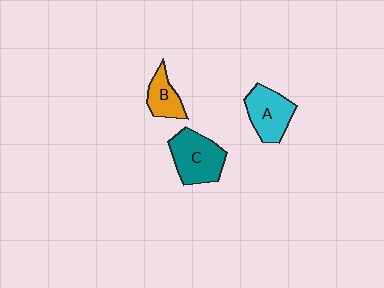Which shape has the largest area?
Shape C (teal).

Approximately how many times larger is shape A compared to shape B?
Approximately 1.5 times.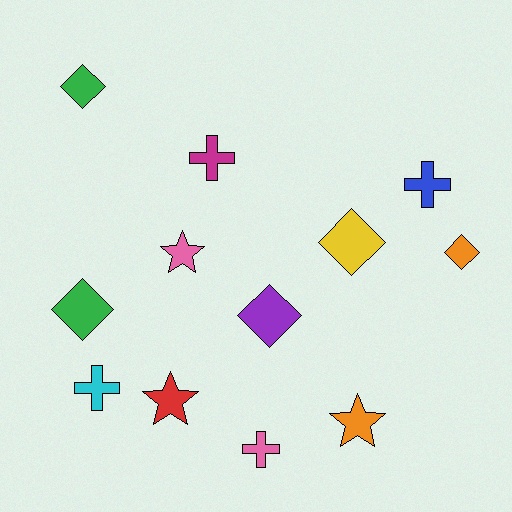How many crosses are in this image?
There are 4 crosses.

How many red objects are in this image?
There is 1 red object.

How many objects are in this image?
There are 12 objects.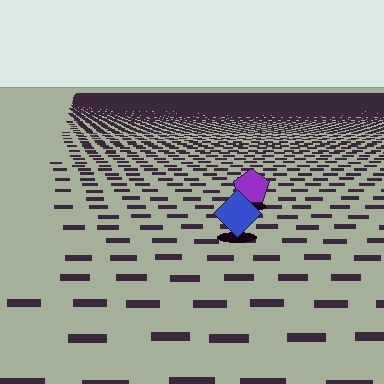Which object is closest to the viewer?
The blue diamond is closest. The texture marks near it are larger and more spread out.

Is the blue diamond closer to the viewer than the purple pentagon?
Yes. The blue diamond is closer — you can tell from the texture gradient: the ground texture is coarser near it.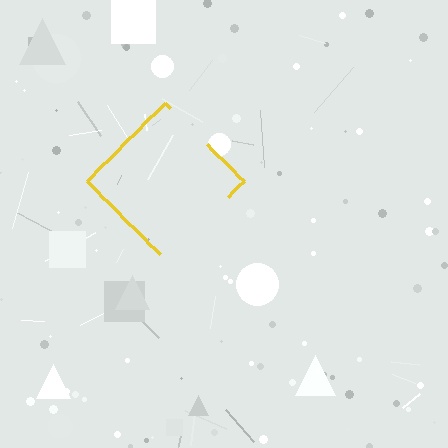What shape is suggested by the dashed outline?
The dashed outline suggests a diamond.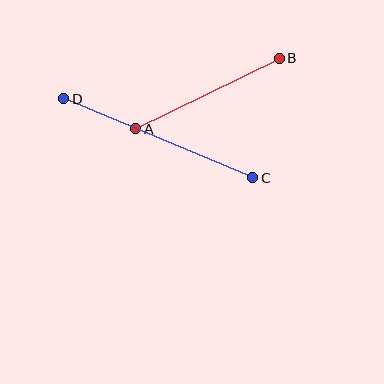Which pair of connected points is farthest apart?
Points C and D are farthest apart.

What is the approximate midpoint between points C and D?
The midpoint is at approximately (158, 138) pixels.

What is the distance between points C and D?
The distance is approximately 205 pixels.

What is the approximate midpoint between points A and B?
The midpoint is at approximately (207, 93) pixels.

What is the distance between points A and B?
The distance is approximately 160 pixels.